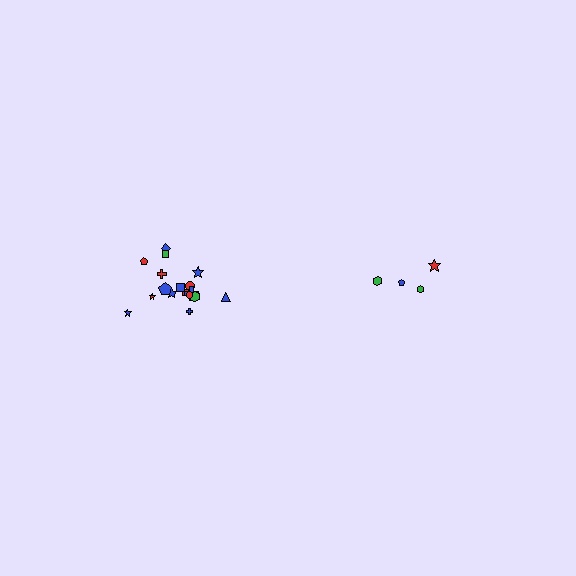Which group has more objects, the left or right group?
The left group.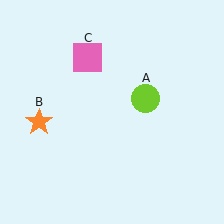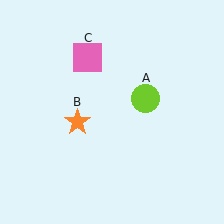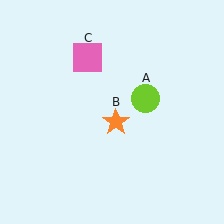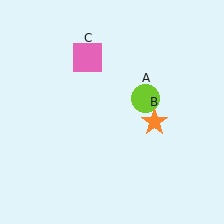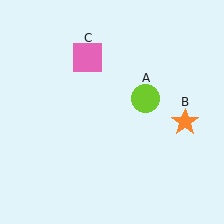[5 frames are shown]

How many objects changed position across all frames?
1 object changed position: orange star (object B).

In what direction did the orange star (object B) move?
The orange star (object B) moved right.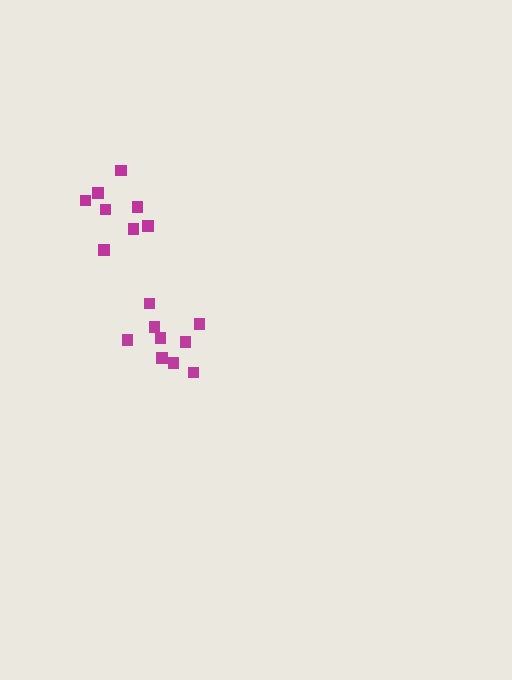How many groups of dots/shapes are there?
There are 2 groups.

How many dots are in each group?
Group 1: 9 dots, Group 2: 8 dots (17 total).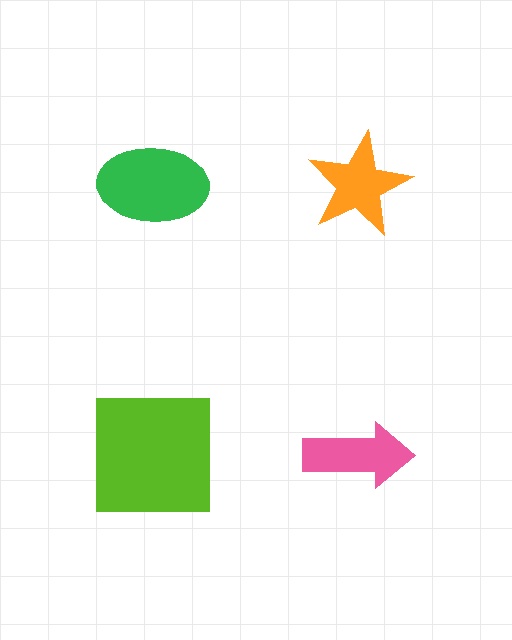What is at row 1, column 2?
An orange star.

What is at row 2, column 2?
A pink arrow.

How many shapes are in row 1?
2 shapes.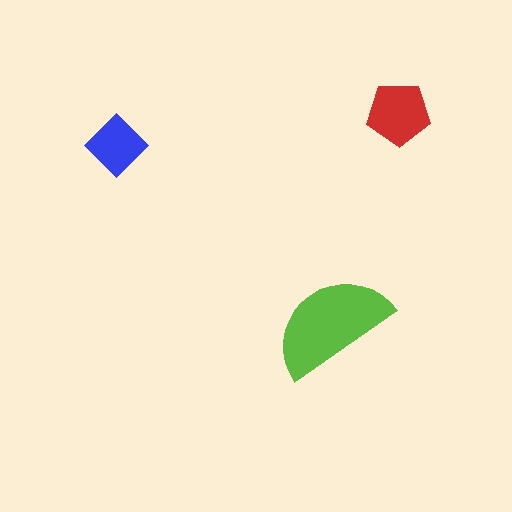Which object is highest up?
The red pentagon is topmost.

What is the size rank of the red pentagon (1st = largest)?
2nd.